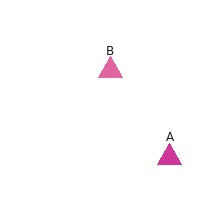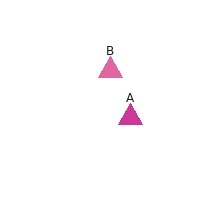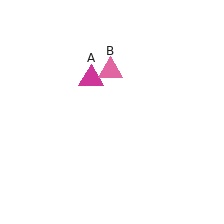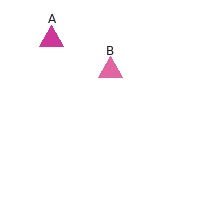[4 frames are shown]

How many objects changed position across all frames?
1 object changed position: magenta triangle (object A).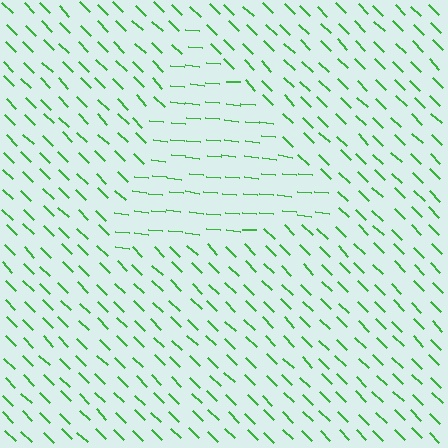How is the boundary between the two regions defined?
The boundary is defined purely by a change in line orientation (approximately 39 degrees difference). All lines are the same color and thickness.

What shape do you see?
I see a triangle.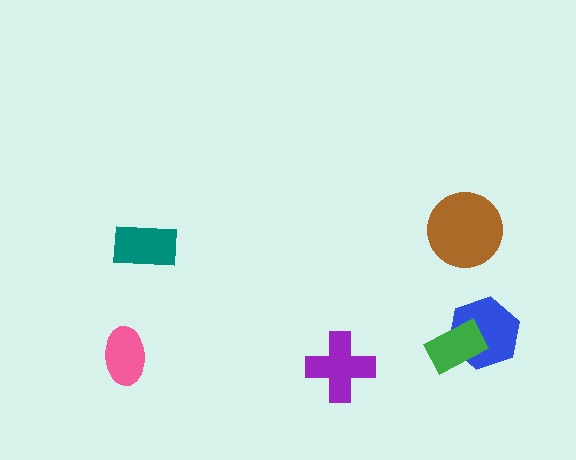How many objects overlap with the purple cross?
0 objects overlap with the purple cross.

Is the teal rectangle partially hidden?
No, no other shape covers it.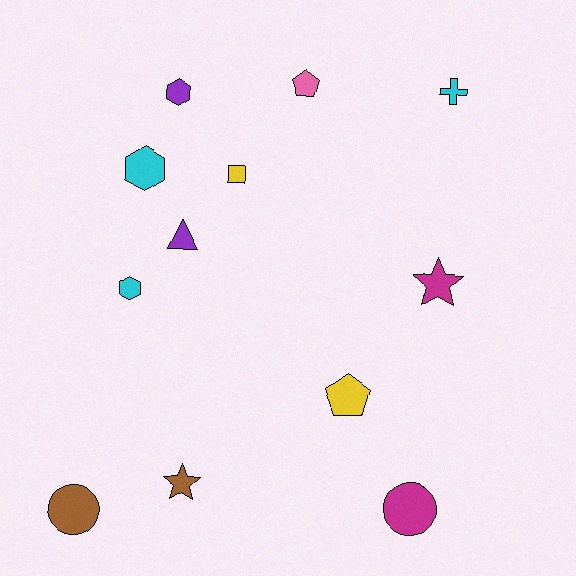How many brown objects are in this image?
There are 2 brown objects.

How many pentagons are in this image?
There are 2 pentagons.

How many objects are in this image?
There are 12 objects.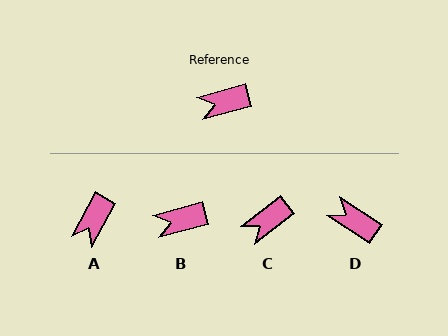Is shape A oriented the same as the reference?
No, it is off by about 45 degrees.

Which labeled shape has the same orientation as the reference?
B.